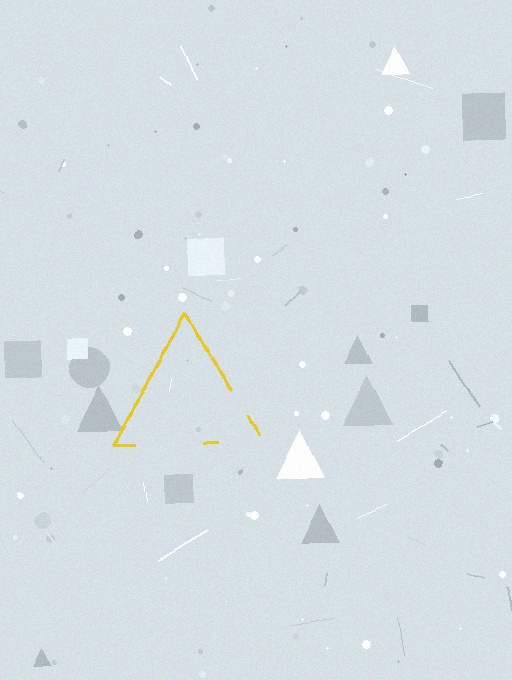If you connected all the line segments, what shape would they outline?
They would outline a triangle.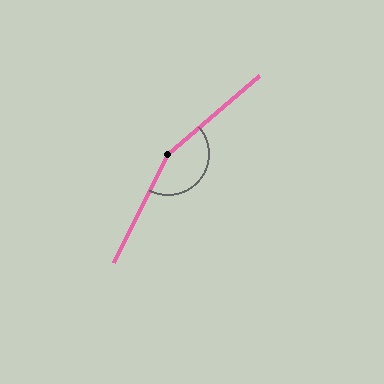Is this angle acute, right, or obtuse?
It is obtuse.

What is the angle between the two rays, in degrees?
Approximately 157 degrees.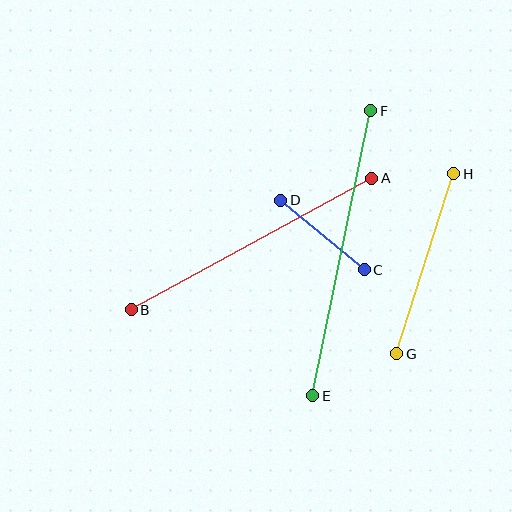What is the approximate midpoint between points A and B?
The midpoint is at approximately (252, 244) pixels.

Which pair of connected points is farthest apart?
Points E and F are farthest apart.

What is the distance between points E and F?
The distance is approximately 291 pixels.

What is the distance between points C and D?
The distance is approximately 109 pixels.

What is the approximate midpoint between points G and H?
The midpoint is at approximately (425, 264) pixels.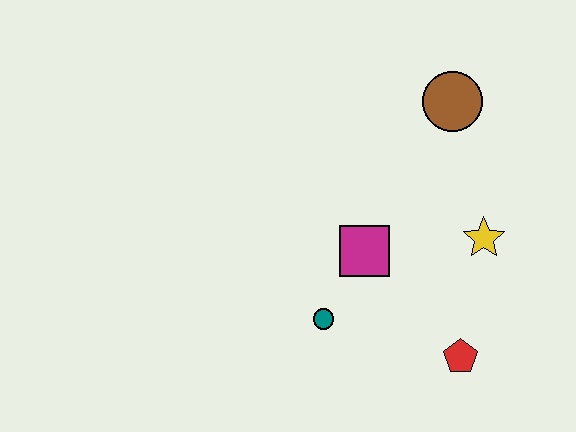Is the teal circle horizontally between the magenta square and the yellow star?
No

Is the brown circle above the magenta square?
Yes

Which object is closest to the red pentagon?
The yellow star is closest to the red pentagon.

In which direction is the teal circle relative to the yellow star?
The teal circle is to the left of the yellow star.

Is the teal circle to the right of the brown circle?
No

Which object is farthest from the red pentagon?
The brown circle is farthest from the red pentagon.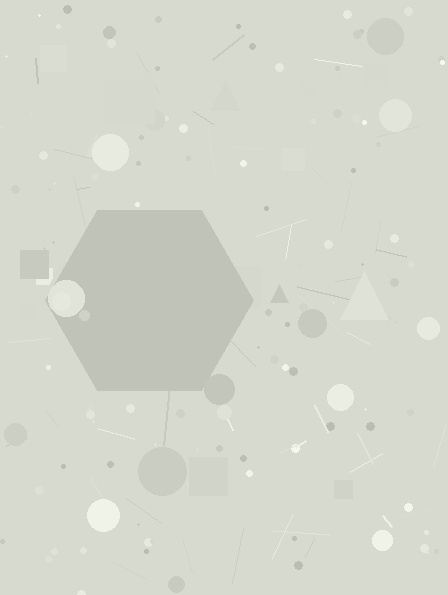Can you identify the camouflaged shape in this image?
The camouflaged shape is a hexagon.